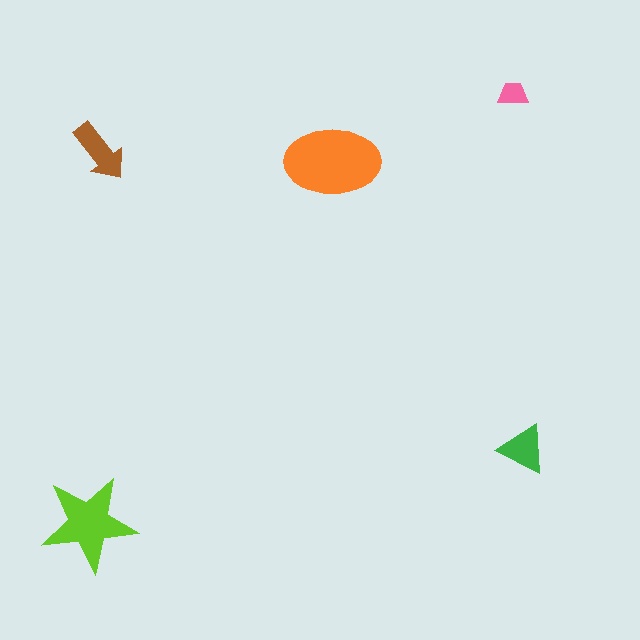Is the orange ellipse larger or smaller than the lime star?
Larger.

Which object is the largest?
The orange ellipse.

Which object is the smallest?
The pink trapezoid.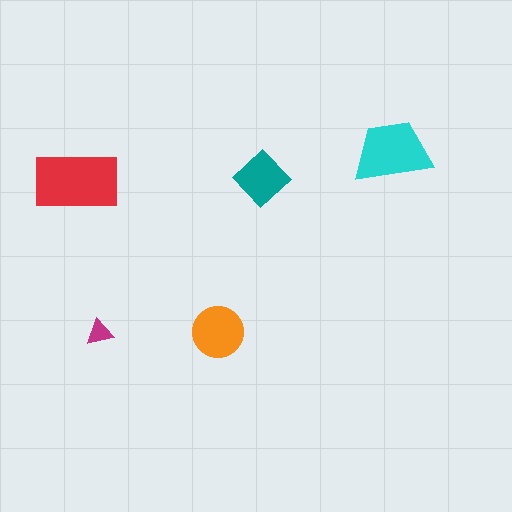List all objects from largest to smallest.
The red rectangle, the cyan trapezoid, the orange circle, the teal diamond, the magenta triangle.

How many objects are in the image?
There are 5 objects in the image.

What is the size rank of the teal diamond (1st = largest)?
4th.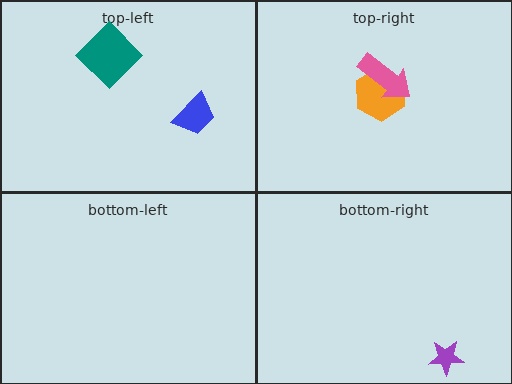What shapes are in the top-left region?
The blue trapezoid, the teal diamond.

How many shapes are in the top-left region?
2.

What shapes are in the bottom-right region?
The purple star.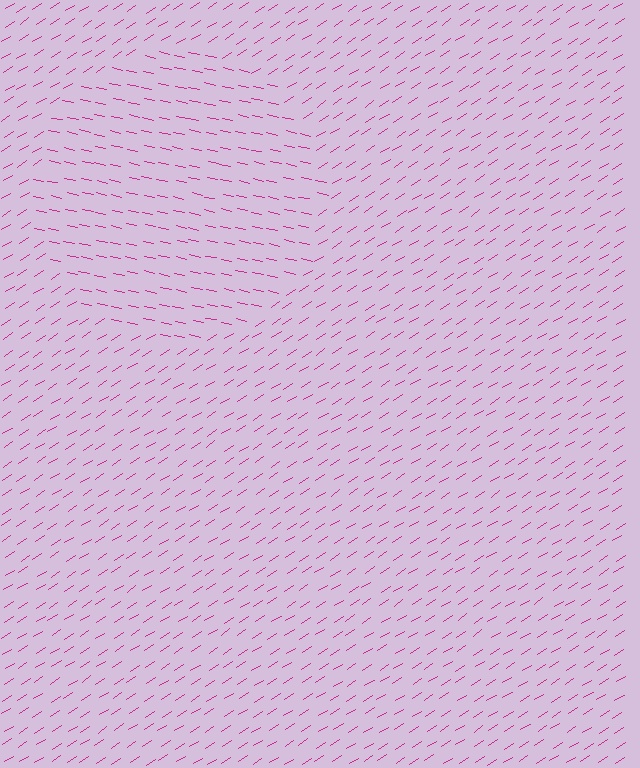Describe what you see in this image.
The image is filled with small magenta line segments. A circle region in the image has lines oriented differently from the surrounding lines, creating a visible texture boundary.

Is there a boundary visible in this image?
Yes, there is a texture boundary formed by a change in line orientation.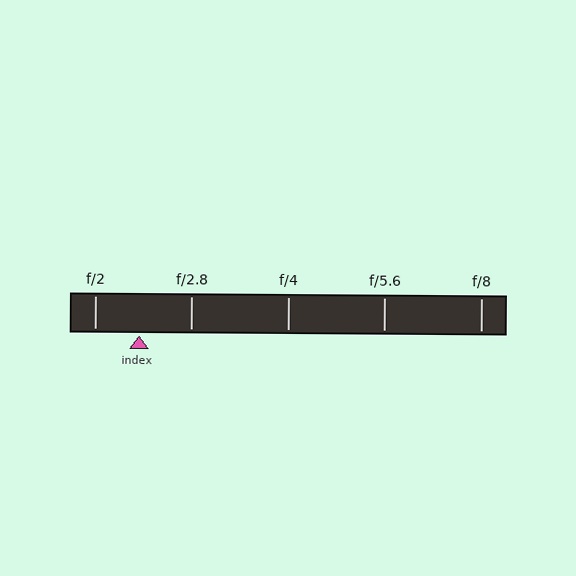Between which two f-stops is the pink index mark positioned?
The index mark is between f/2 and f/2.8.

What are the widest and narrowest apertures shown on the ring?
The widest aperture shown is f/2 and the narrowest is f/8.